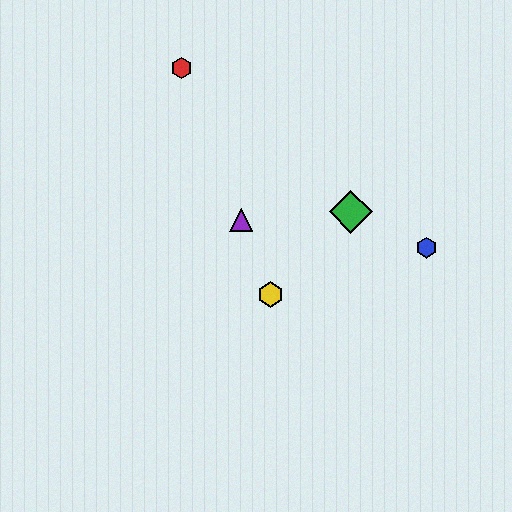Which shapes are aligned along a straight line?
The red hexagon, the yellow hexagon, the purple triangle are aligned along a straight line.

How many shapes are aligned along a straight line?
3 shapes (the red hexagon, the yellow hexagon, the purple triangle) are aligned along a straight line.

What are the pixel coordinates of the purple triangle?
The purple triangle is at (241, 220).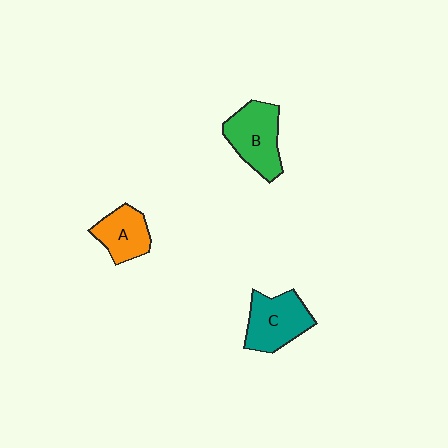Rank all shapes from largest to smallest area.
From largest to smallest: B (green), C (teal), A (orange).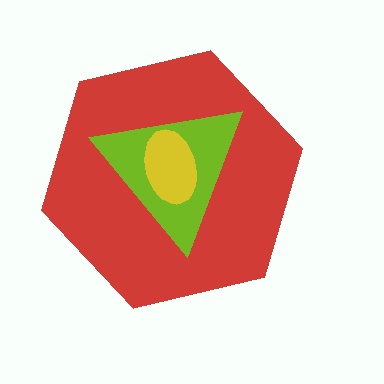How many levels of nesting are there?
3.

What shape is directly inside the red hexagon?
The lime triangle.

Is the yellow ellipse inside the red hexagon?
Yes.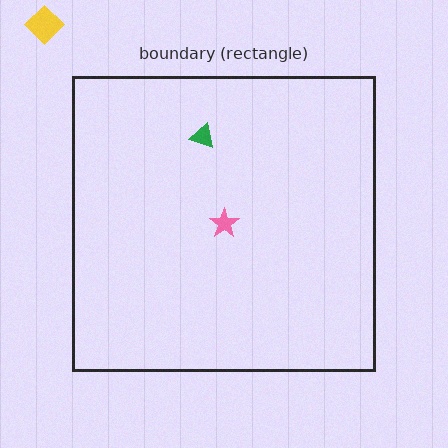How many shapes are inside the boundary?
2 inside, 1 outside.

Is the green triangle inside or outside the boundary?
Inside.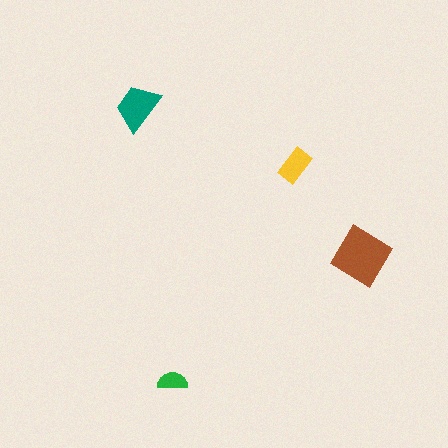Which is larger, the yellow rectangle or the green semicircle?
The yellow rectangle.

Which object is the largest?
The brown diamond.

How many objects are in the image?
There are 4 objects in the image.